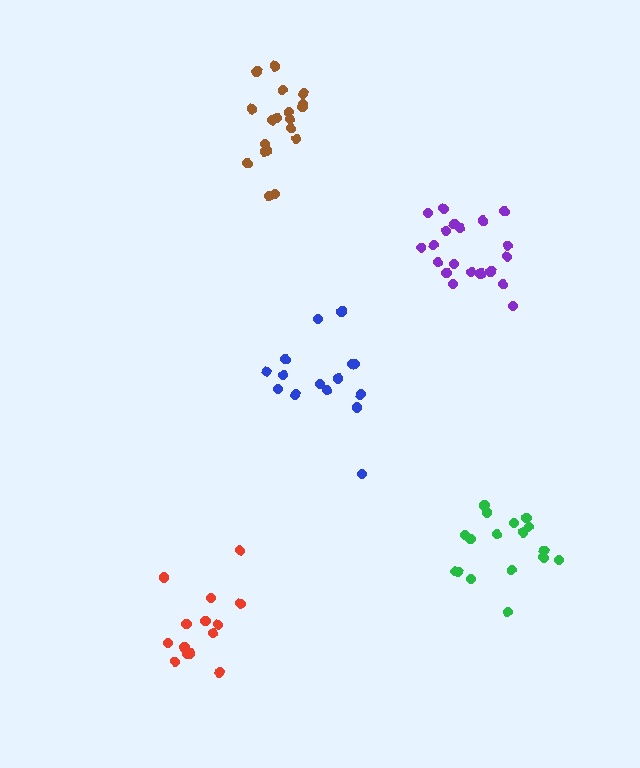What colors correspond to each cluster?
The clusters are colored: purple, brown, blue, red, green.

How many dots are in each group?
Group 1: 20 dots, Group 2: 19 dots, Group 3: 15 dots, Group 4: 14 dots, Group 5: 17 dots (85 total).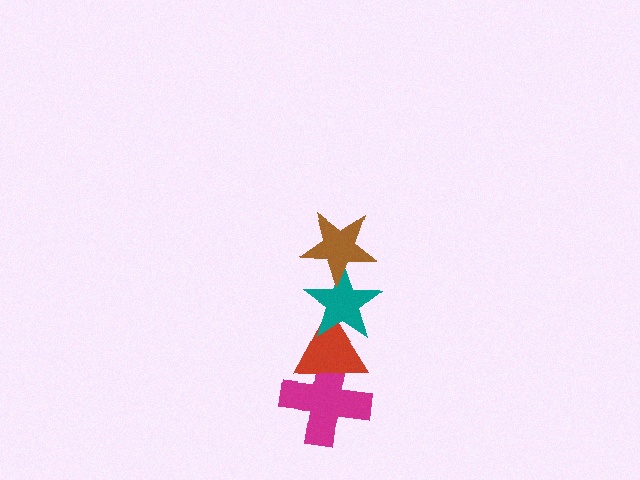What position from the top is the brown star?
The brown star is 1st from the top.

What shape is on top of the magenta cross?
The red triangle is on top of the magenta cross.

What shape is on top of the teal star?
The brown star is on top of the teal star.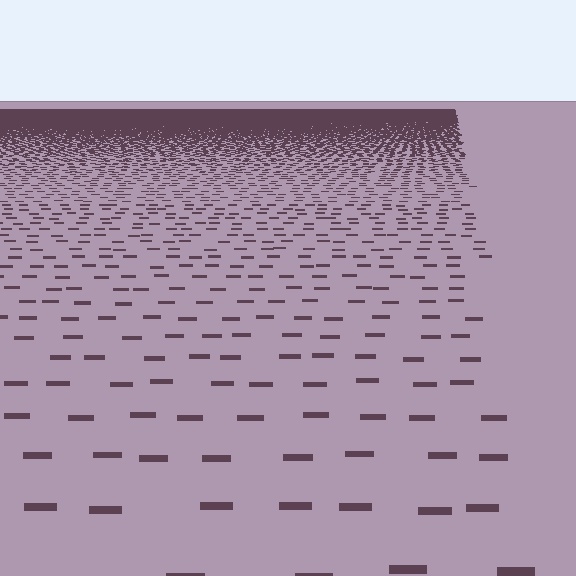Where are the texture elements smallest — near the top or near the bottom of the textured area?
Near the top.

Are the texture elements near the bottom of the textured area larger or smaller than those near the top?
Larger. Near the bottom, elements are closer to the viewer and appear at a bigger on-screen size.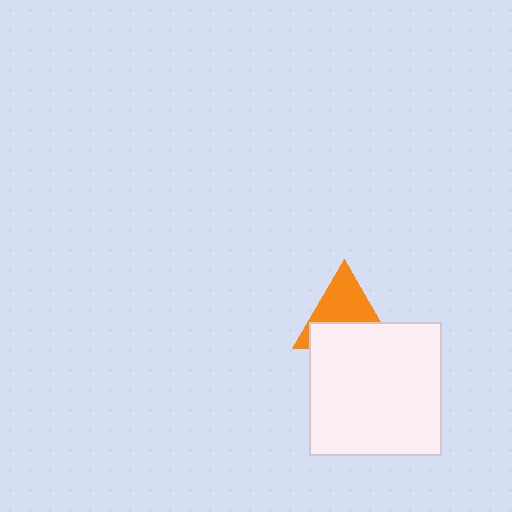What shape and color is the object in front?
The object in front is a white square.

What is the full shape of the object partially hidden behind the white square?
The partially hidden object is an orange triangle.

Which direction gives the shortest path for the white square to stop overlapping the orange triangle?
Moving down gives the shortest separation.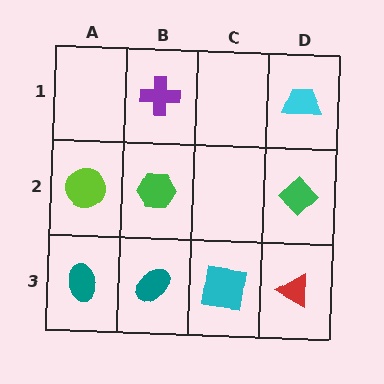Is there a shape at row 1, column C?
No, that cell is empty.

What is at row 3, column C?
A cyan square.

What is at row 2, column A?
A lime circle.